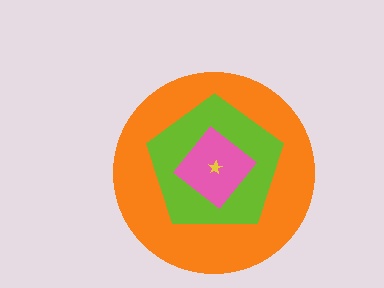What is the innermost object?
The yellow star.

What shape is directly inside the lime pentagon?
The pink diamond.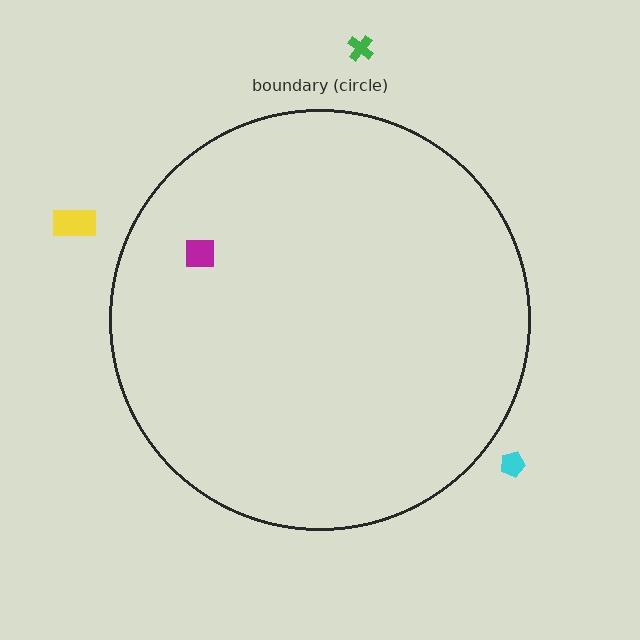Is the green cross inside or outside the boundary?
Outside.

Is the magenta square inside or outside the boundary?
Inside.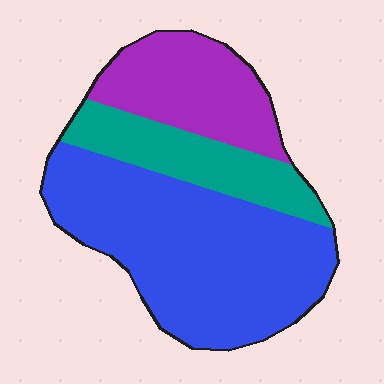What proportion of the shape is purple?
Purple covers 24% of the shape.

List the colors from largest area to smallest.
From largest to smallest: blue, purple, teal.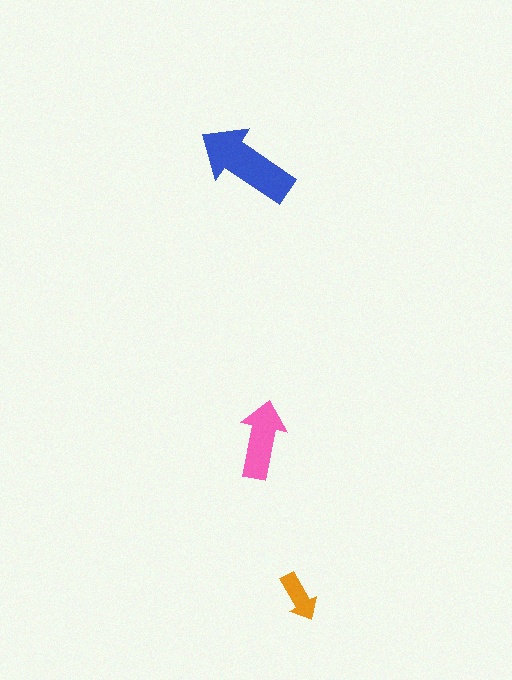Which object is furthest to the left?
The blue arrow is leftmost.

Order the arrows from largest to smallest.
the blue one, the pink one, the orange one.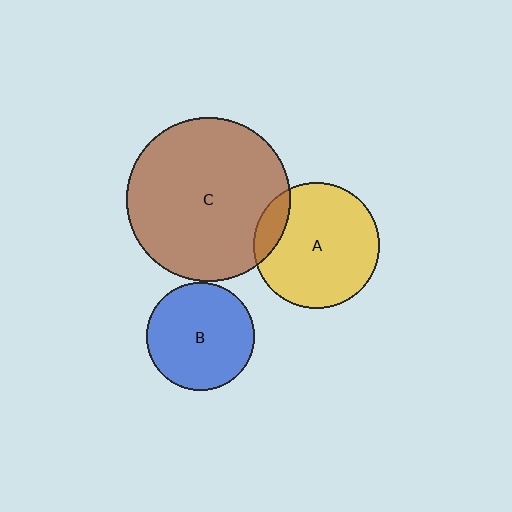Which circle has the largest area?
Circle C (brown).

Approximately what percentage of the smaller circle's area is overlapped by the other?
Approximately 10%.